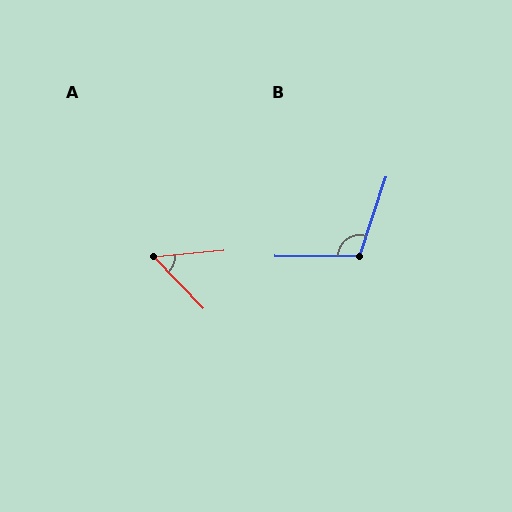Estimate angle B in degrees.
Approximately 107 degrees.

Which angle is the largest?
B, at approximately 107 degrees.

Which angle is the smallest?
A, at approximately 51 degrees.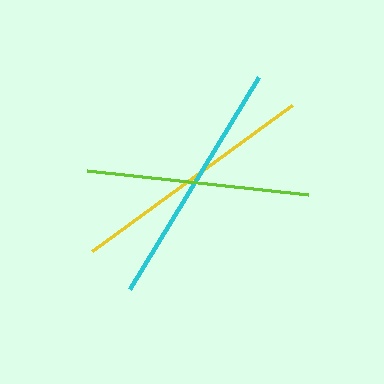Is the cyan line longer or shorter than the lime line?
The cyan line is longer than the lime line.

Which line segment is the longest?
The cyan line is the longest at approximately 248 pixels.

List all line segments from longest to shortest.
From longest to shortest: cyan, yellow, lime.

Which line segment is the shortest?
The lime line is the shortest at approximately 223 pixels.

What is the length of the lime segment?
The lime segment is approximately 223 pixels long.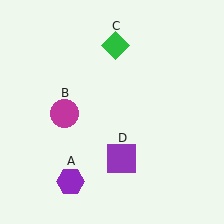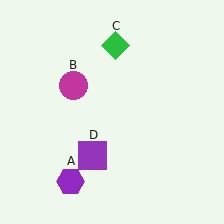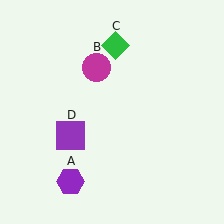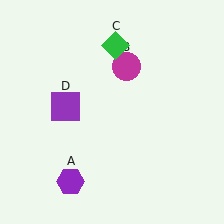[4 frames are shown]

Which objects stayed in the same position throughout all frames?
Purple hexagon (object A) and green diamond (object C) remained stationary.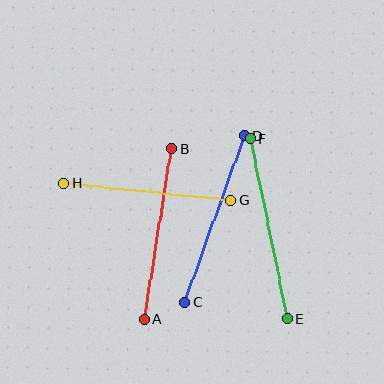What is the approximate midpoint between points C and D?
The midpoint is at approximately (215, 219) pixels.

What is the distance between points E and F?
The distance is approximately 183 pixels.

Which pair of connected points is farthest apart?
Points E and F are farthest apart.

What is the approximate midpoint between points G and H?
The midpoint is at approximately (147, 191) pixels.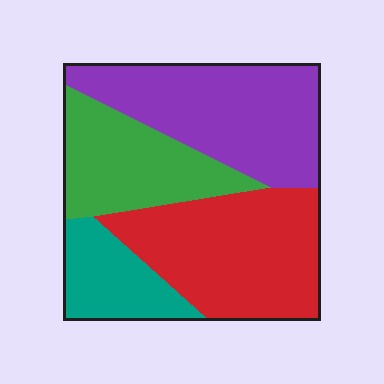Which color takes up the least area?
Teal, at roughly 15%.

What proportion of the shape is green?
Green takes up about one fifth (1/5) of the shape.